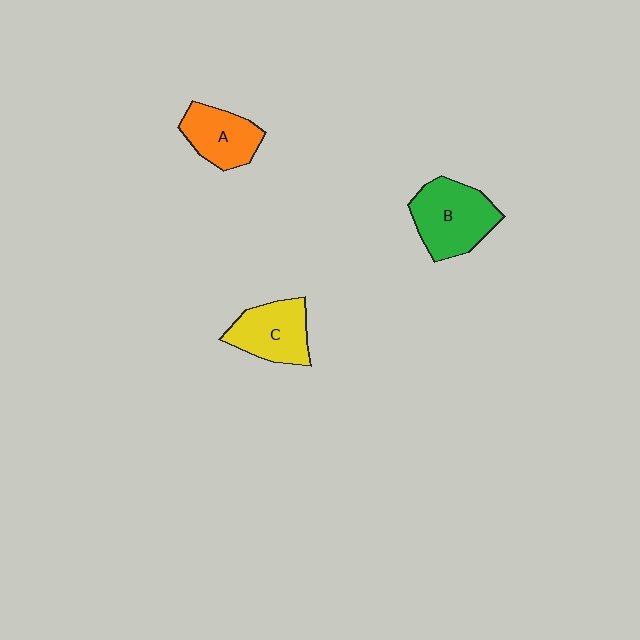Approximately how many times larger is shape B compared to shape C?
Approximately 1.2 times.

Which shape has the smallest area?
Shape A (orange).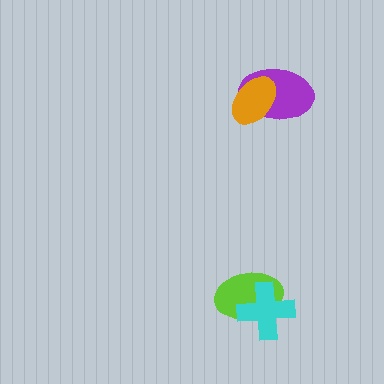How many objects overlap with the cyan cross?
1 object overlaps with the cyan cross.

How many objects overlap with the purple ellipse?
1 object overlaps with the purple ellipse.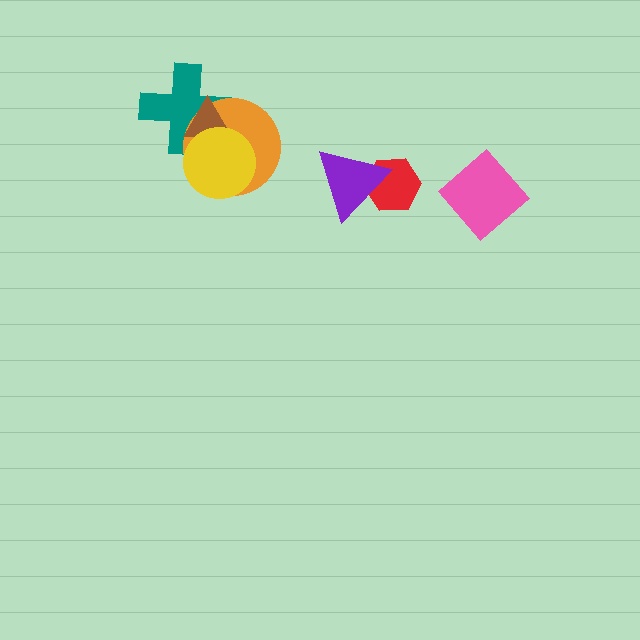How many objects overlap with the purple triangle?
1 object overlaps with the purple triangle.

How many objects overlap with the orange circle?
3 objects overlap with the orange circle.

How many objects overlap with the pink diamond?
0 objects overlap with the pink diamond.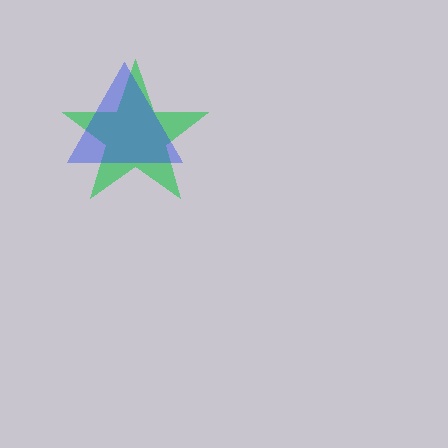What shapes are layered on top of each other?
The layered shapes are: a green star, a blue triangle.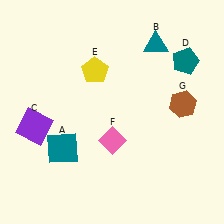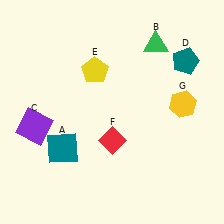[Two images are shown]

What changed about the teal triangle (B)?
In Image 1, B is teal. In Image 2, it changed to green.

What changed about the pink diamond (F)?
In Image 1, F is pink. In Image 2, it changed to red.